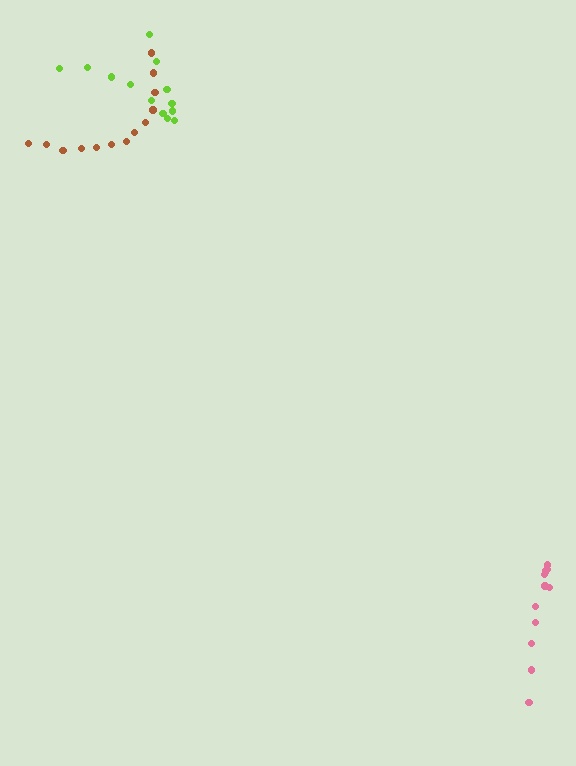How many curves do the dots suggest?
There are 3 distinct paths.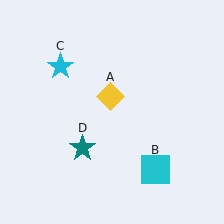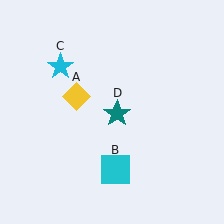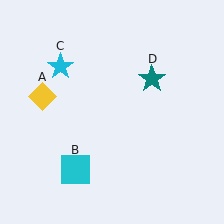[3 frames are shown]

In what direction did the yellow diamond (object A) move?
The yellow diamond (object A) moved left.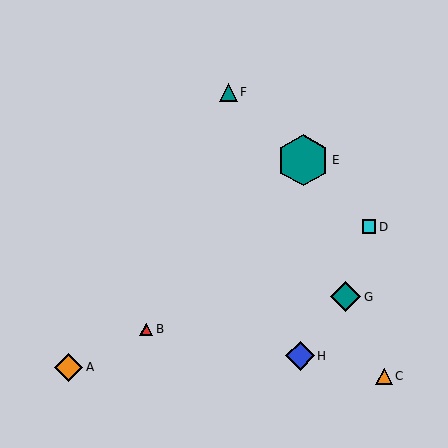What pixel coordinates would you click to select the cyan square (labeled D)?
Click at (369, 227) to select the cyan square D.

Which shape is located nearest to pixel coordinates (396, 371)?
The orange triangle (labeled C) at (384, 376) is nearest to that location.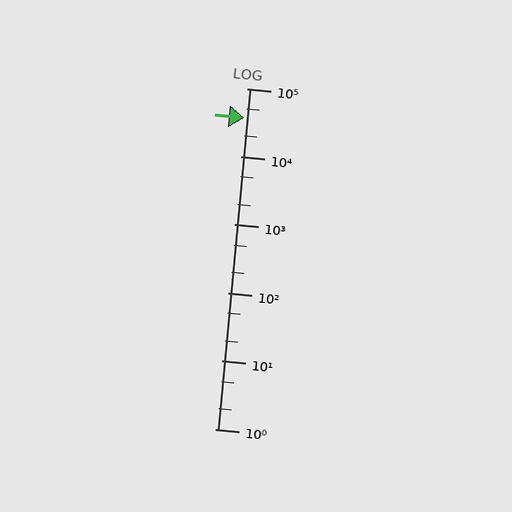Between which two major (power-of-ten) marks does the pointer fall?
The pointer is between 10000 and 100000.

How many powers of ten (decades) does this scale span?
The scale spans 5 decades, from 1 to 100000.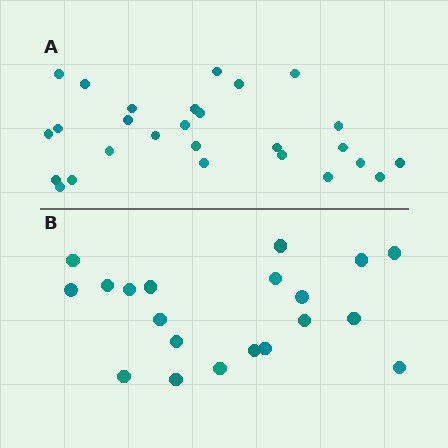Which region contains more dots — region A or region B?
Region A (the top region) has more dots.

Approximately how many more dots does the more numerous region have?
Region A has roughly 8 or so more dots than region B.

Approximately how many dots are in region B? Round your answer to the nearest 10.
About 20 dots.